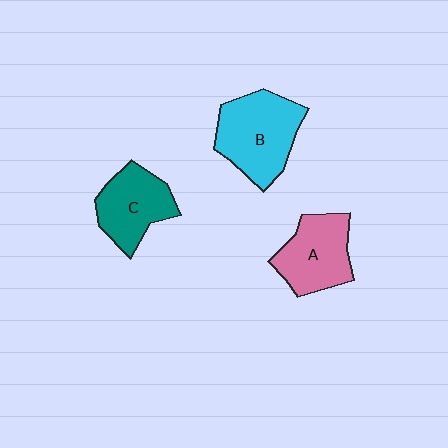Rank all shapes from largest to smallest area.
From largest to smallest: B (cyan), A (pink), C (teal).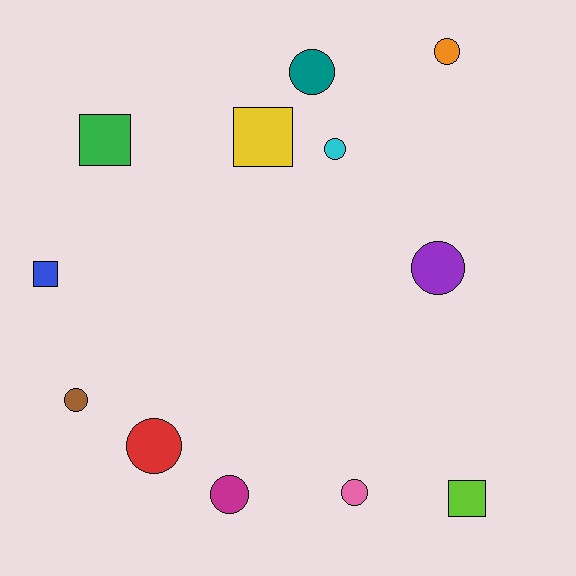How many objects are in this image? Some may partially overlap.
There are 12 objects.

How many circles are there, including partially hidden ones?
There are 8 circles.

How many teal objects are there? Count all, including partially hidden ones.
There is 1 teal object.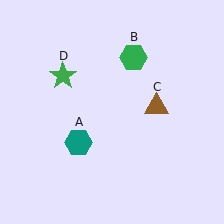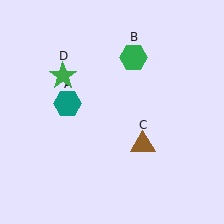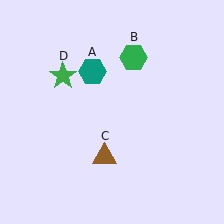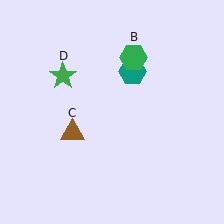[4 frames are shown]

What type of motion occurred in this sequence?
The teal hexagon (object A), brown triangle (object C) rotated clockwise around the center of the scene.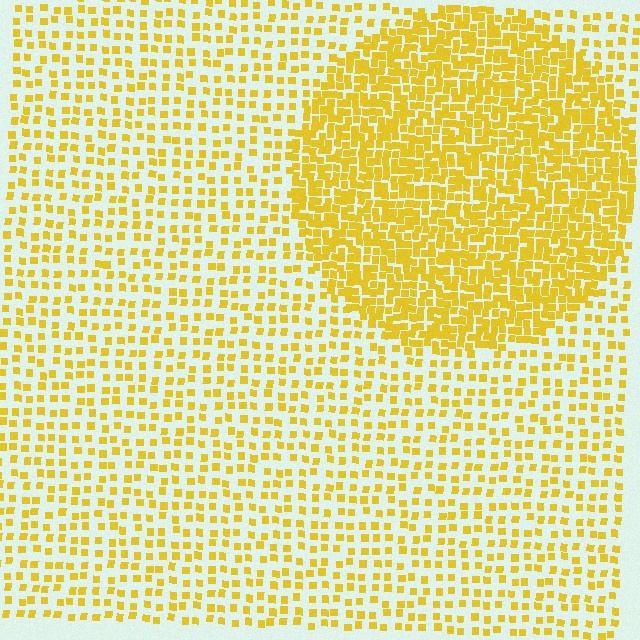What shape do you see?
I see a circle.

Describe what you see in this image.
The image contains small yellow elements arranged at two different densities. A circle-shaped region is visible where the elements are more densely packed than the surrounding area.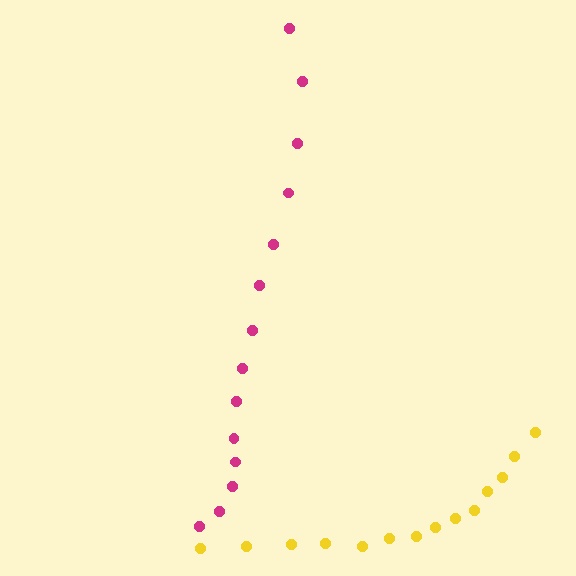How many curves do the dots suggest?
There are 2 distinct paths.